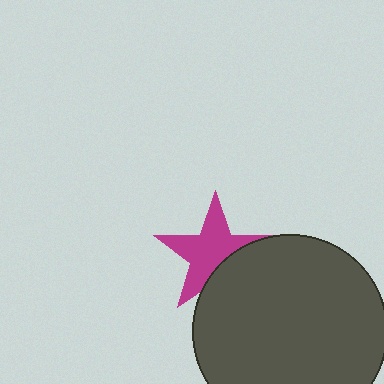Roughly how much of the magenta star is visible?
Most of it is visible (roughly 69%).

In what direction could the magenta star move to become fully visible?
The magenta star could move toward the upper-left. That would shift it out from behind the dark gray circle entirely.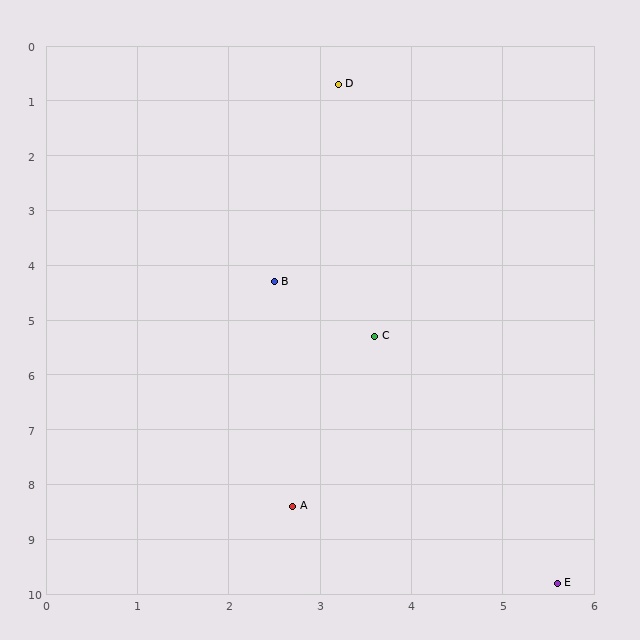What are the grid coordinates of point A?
Point A is at approximately (2.7, 8.4).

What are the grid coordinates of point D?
Point D is at approximately (3.2, 0.7).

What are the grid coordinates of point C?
Point C is at approximately (3.6, 5.3).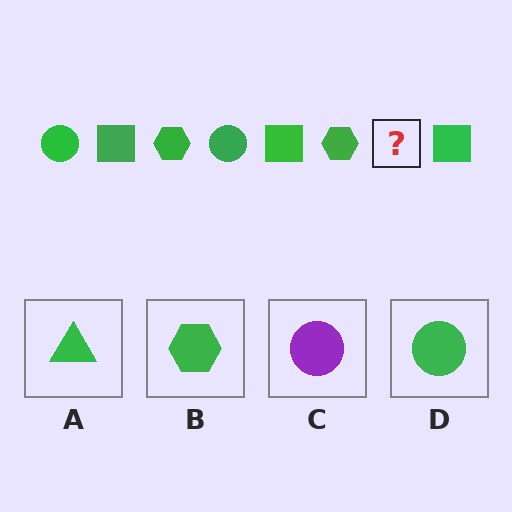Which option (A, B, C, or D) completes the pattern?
D.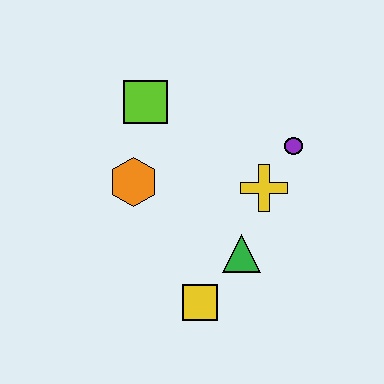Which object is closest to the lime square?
The orange hexagon is closest to the lime square.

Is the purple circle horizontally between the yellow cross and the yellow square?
No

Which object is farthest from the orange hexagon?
The purple circle is farthest from the orange hexagon.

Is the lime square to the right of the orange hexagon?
Yes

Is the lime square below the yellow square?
No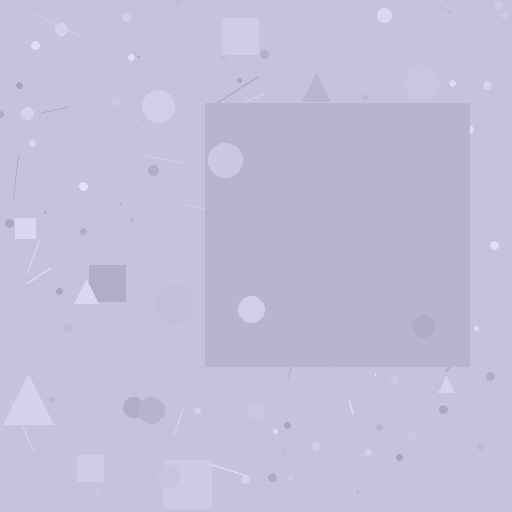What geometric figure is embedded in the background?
A square is embedded in the background.